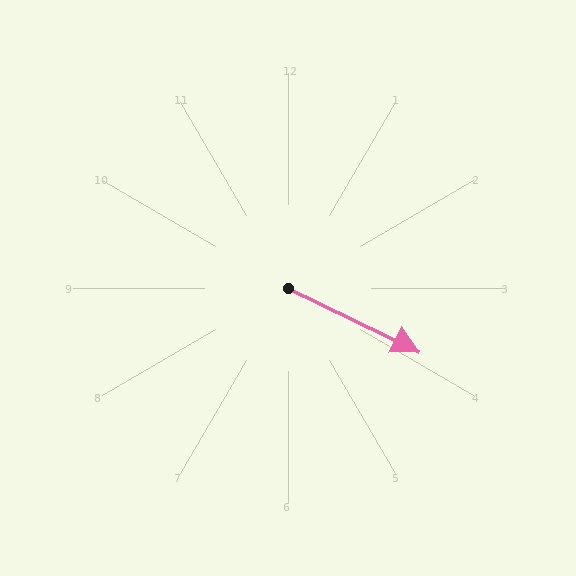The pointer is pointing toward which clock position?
Roughly 4 o'clock.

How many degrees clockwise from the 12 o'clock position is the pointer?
Approximately 116 degrees.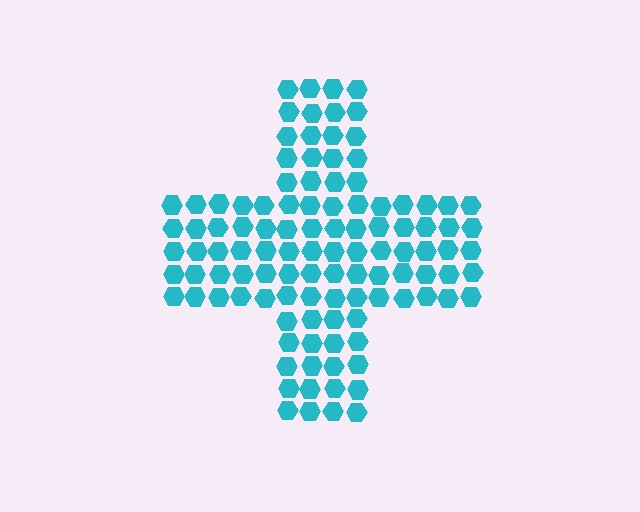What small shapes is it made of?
It is made of small hexagons.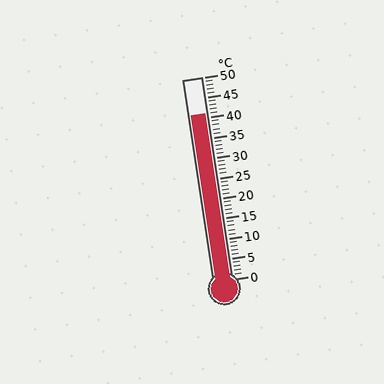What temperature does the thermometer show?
The thermometer shows approximately 41°C.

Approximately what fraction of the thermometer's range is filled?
The thermometer is filled to approximately 80% of its range.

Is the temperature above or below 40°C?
The temperature is above 40°C.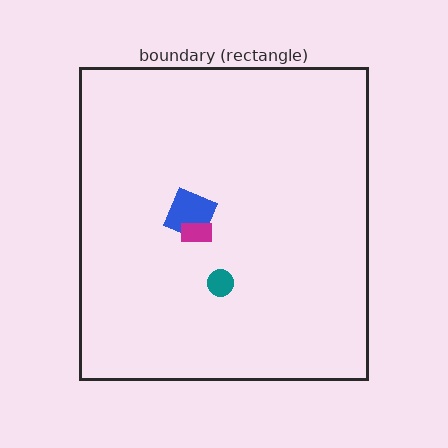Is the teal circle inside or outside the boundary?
Inside.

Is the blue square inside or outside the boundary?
Inside.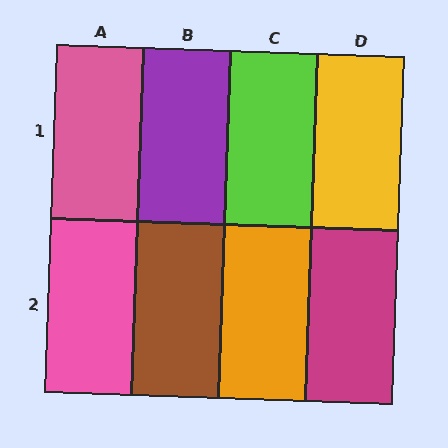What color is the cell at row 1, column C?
Lime.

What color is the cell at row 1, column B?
Purple.